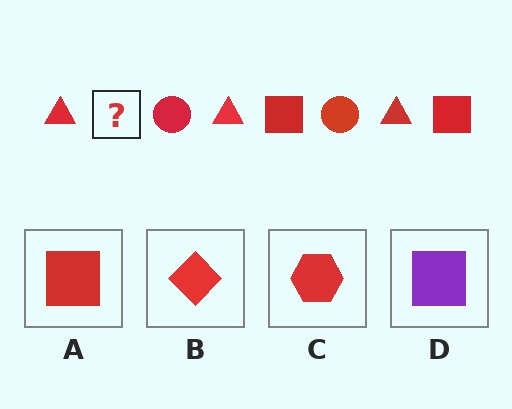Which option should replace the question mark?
Option A.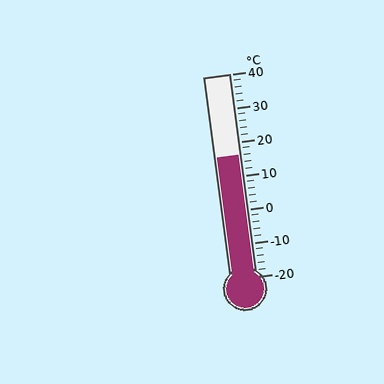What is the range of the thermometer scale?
The thermometer scale ranges from -20°C to 40°C.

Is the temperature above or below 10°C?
The temperature is above 10°C.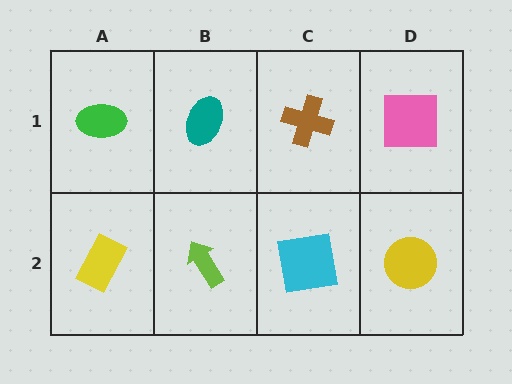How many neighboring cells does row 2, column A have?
2.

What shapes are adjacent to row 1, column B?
A lime arrow (row 2, column B), a green ellipse (row 1, column A), a brown cross (row 1, column C).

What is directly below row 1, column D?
A yellow circle.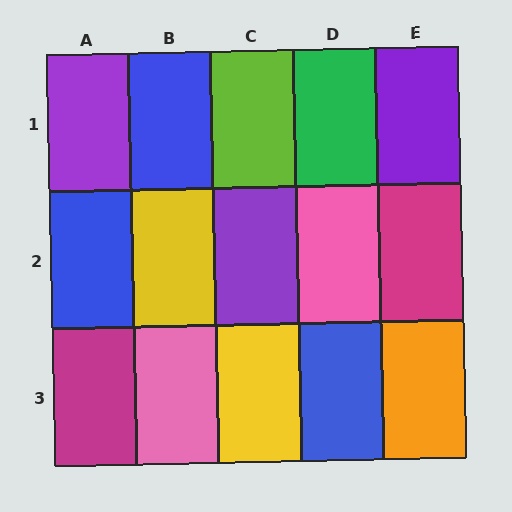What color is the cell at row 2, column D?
Pink.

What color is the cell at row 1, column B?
Blue.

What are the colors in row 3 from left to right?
Magenta, pink, yellow, blue, orange.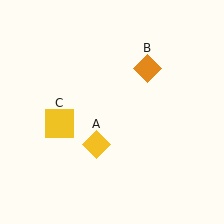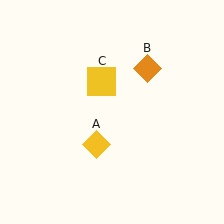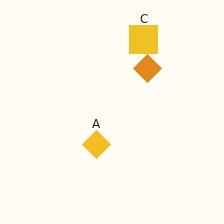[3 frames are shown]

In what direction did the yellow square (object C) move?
The yellow square (object C) moved up and to the right.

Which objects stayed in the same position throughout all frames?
Yellow diamond (object A) and orange diamond (object B) remained stationary.